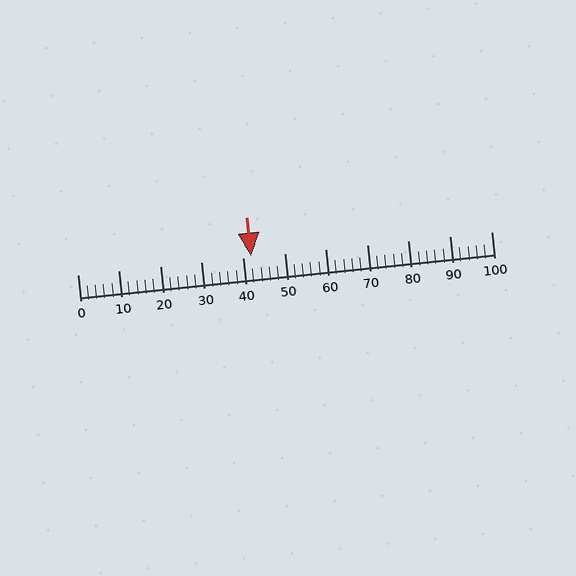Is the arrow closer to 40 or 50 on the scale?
The arrow is closer to 40.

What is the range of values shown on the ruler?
The ruler shows values from 0 to 100.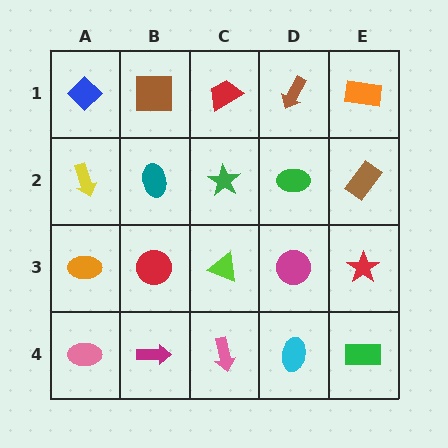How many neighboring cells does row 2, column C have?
4.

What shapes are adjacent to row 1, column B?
A teal ellipse (row 2, column B), a blue diamond (row 1, column A), a red trapezoid (row 1, column C).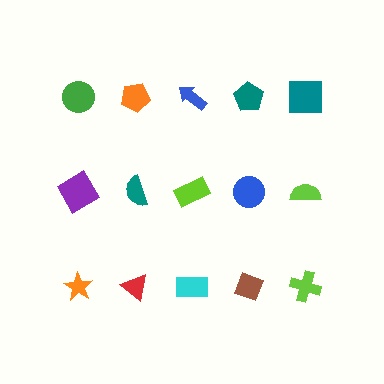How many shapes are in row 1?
5 shapes.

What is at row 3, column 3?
A cyan rectangle.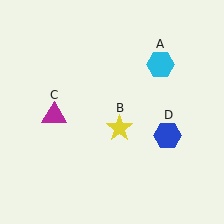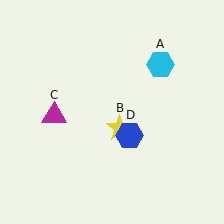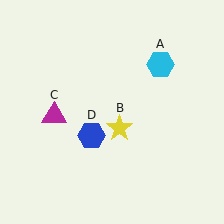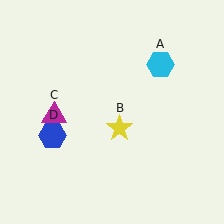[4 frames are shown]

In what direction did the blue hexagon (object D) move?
The blue hexagon (object D) moved left.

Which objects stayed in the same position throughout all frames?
Cyan hexagon (object A) and yellow star (object B) and magenta triangle (object C) remained stationary.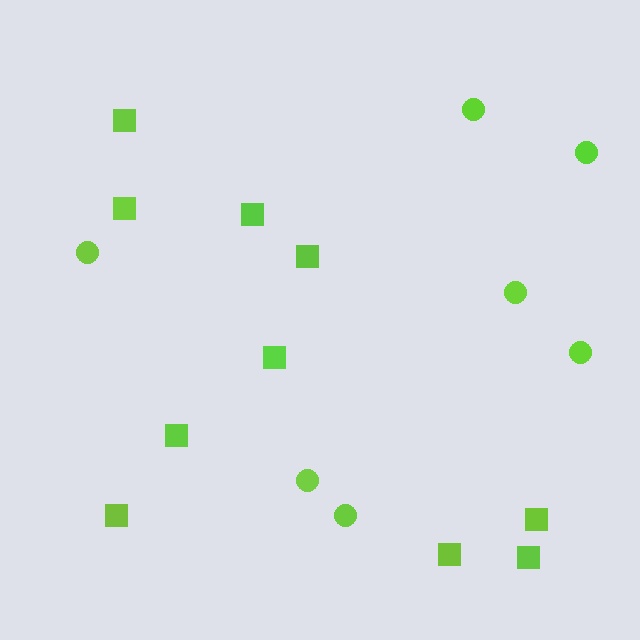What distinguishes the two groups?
There are 2 groups: one group of circles (7) and one group of squares (10).